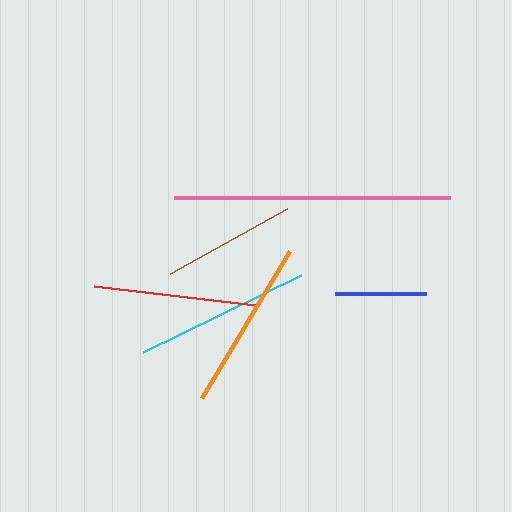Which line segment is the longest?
The pink line is the longest at approximately 276 pixels.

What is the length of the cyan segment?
The cyan segment is approximately 176 pixels long.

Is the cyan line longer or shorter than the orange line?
The cyan line is longer than the orange line.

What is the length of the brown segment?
The brown segment is approximately 134 pixels long.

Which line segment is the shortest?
The blue line is the shortest at approximately 91 pixels.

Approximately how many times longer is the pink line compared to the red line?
The pink line is approximately 1.7 times the length of the red line.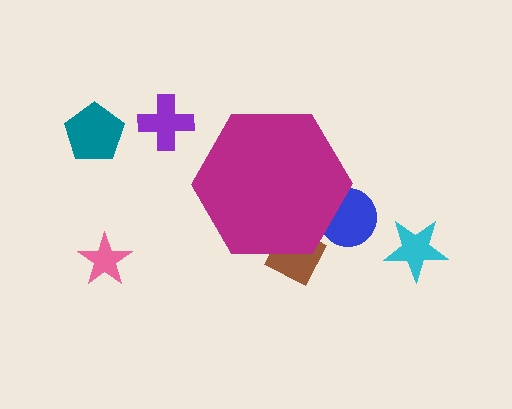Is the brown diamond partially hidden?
Yes, the brown diamond is partially hidden behind the magenta hexagon.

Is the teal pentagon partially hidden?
No, the teal pentagon is fully visible.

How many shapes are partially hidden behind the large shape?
2 shapes are partially hidden.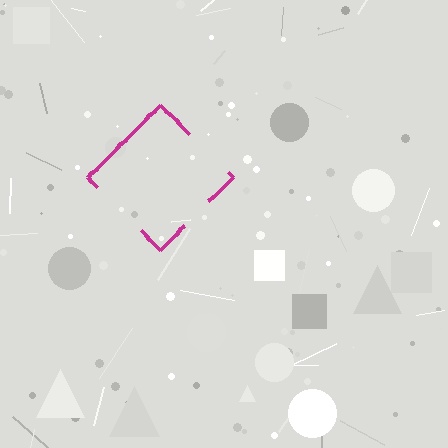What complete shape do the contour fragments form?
The contour fragments form a diamond.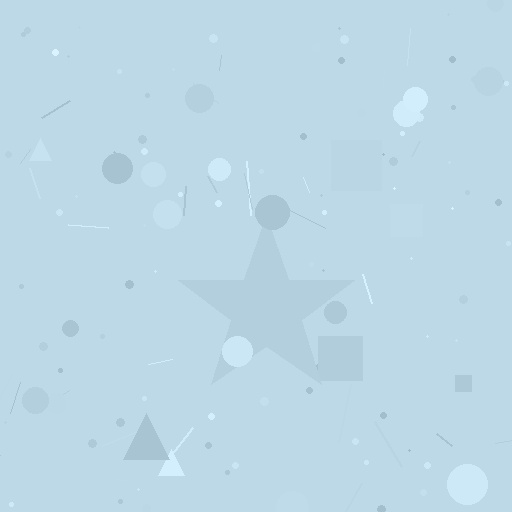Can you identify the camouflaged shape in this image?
The camouflaged shape is a star.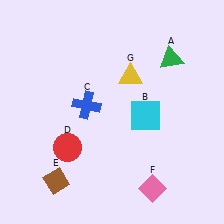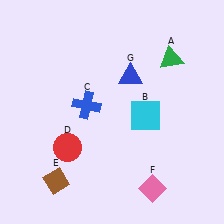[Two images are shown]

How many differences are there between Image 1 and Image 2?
There is 1 difference between the two images.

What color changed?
The triangle (G) changed from yellow in Image 1 to blue in Image 2.